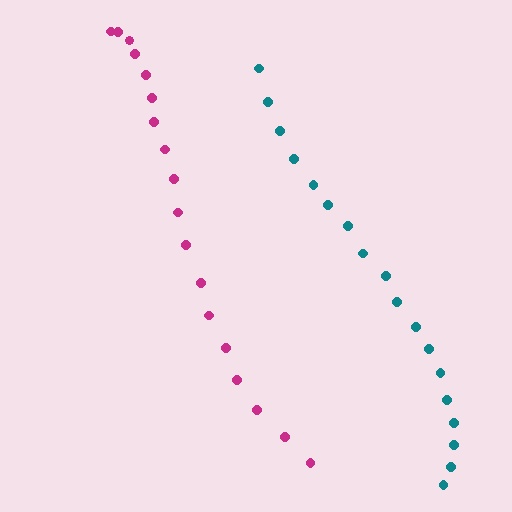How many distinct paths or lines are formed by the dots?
There are 2 distinct paths.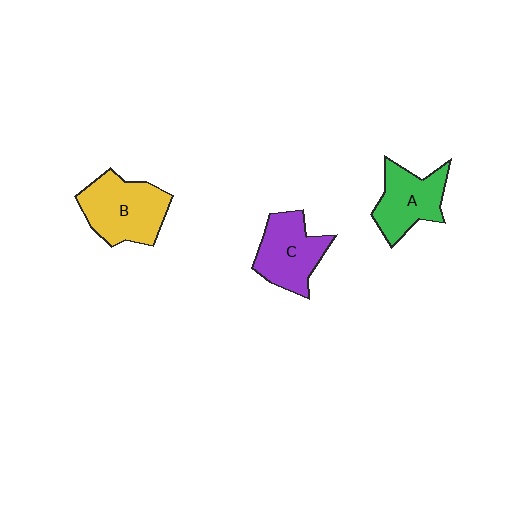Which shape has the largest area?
Shape B (yellow).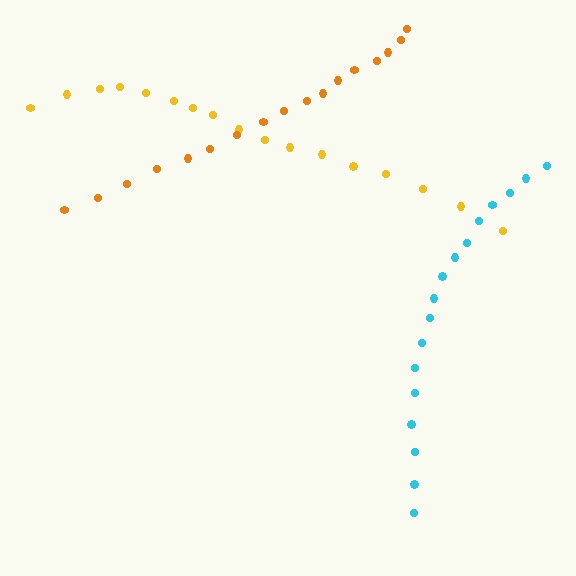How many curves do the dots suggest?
There are 3 distinct paths.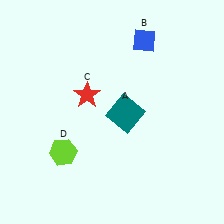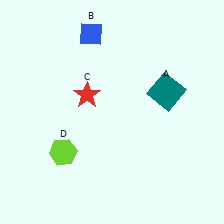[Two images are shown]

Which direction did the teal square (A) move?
The teal square (A) moved right.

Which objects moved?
The objects that moved are: the teal square (A), the blue diamond (B).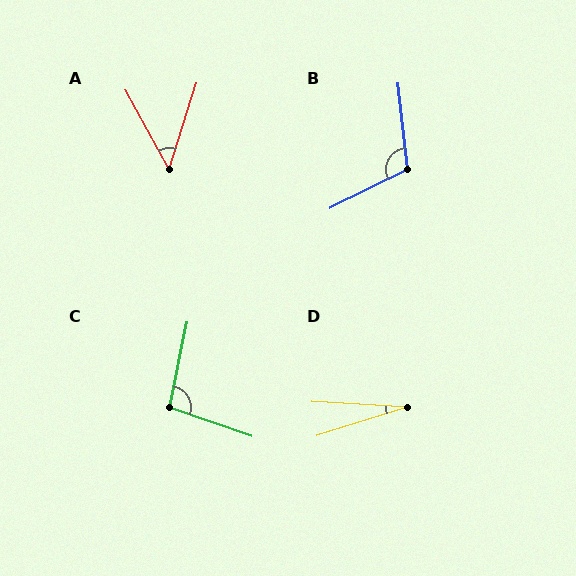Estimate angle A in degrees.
Approximately 47 degrees.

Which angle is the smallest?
D, at approximately 20 degrees.